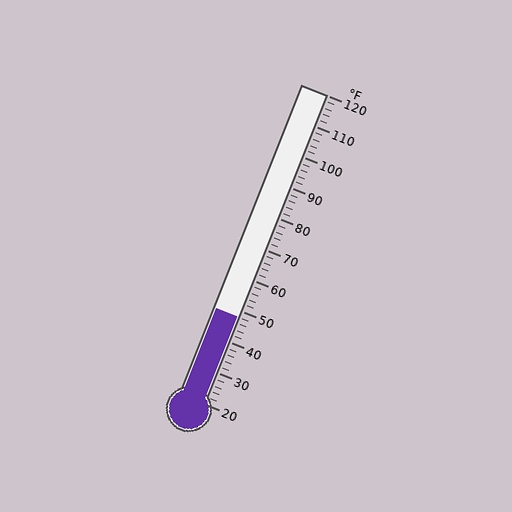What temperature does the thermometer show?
The thermometer shows approximately 48°F.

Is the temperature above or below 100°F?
The temperature is below 100°F.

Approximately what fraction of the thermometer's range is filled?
The thermometer is filled to approximately 30% of its range.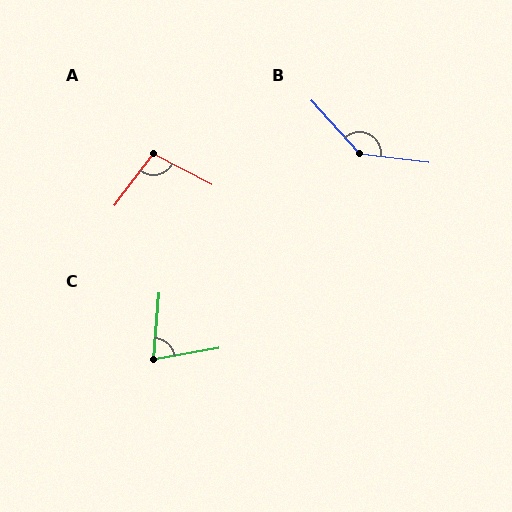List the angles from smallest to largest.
C (75°), A (100°), B (139°).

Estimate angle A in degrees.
Approximately 100 degrees.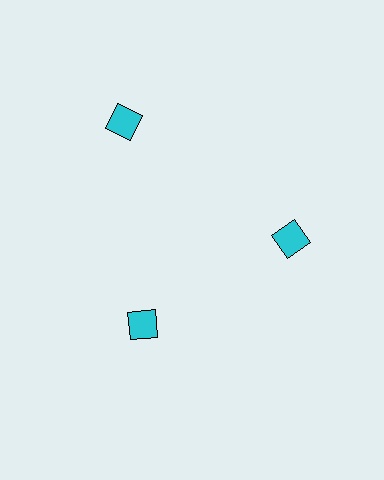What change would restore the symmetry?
The symmetry would be restored by moving it inward, back onto the ring so that all 3 squares sit at equal angles and equal distance from the center.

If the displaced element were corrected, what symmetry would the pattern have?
It would have 3-fold rotational symmetry — the pattern would map onto itself every 120 degrees.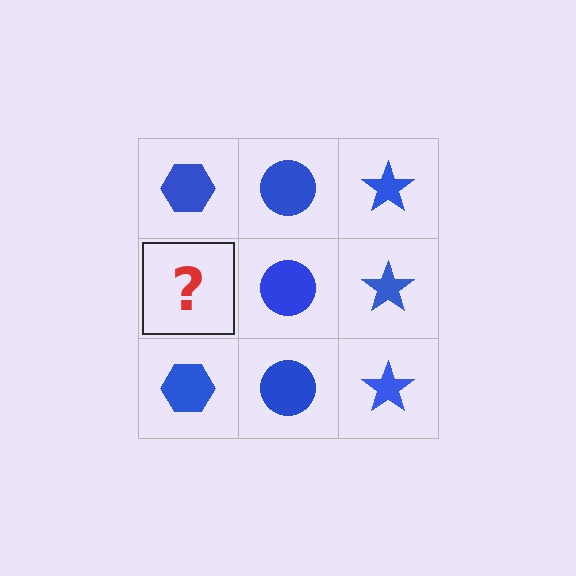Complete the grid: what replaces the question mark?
The question mark should be replaced with a blue hexagon.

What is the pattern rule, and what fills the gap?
The rule is that each column has a consistent shape. The gap should be filled with a blue hexagon.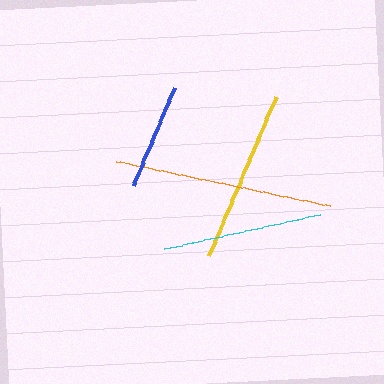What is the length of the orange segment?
The orange segment is approximately 218 pixels long.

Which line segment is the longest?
The orange line is the longest at approximately 218 pixels.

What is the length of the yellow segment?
The yellow segment is approximately 173 pixels long.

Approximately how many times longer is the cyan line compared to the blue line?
The cyan line is approximately 1.5 times the length of the blue line.